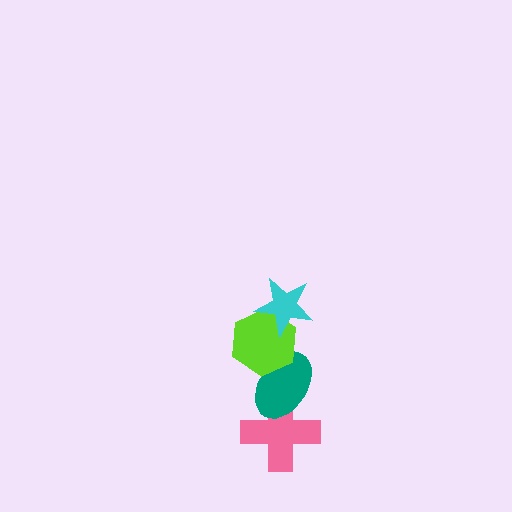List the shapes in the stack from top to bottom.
From top to bottom: the cyan star, the lime hexagon, the teal ellipse, the pink cross.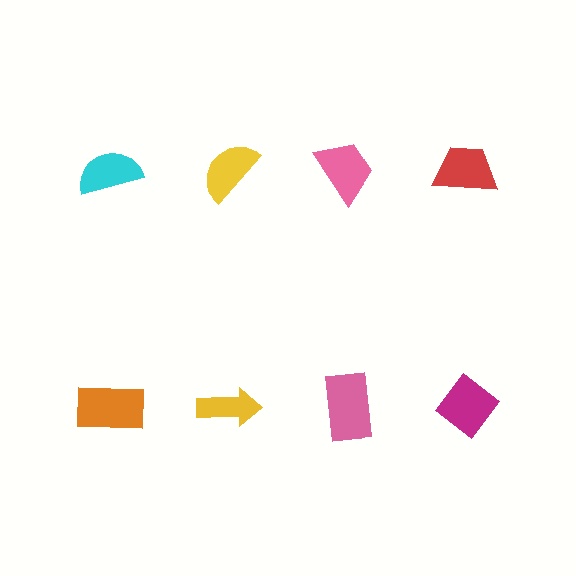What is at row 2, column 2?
A yellow arrow.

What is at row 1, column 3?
A pink trapezoid.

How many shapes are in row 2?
4 shapes.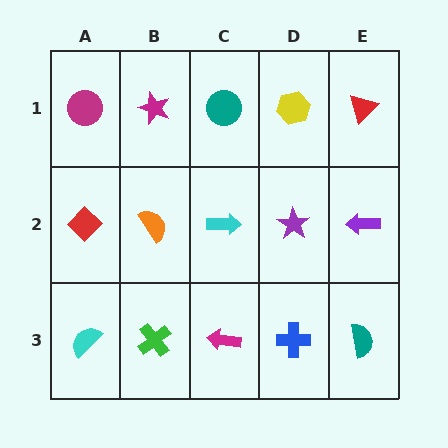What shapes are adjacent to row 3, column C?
A cyan arrow (row 2, column C), a green cross (row 3, column B), a blue cross (row 3, column D).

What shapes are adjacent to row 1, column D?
A purple star (row 2, column D), a teal circle (row 1, column C), a red triangle (row 1, column E).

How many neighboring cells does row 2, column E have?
3.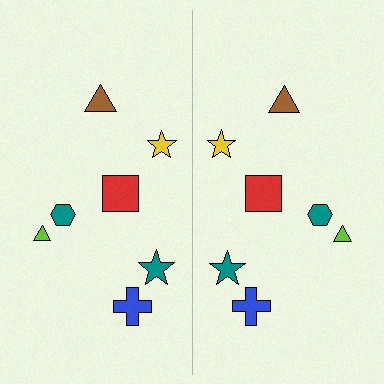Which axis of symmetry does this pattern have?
The pattern has a vertical axis of symmetry running through the center of the image.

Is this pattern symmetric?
Yes, this pattern has bilateral (reflection) symmetry.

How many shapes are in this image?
There are 14 shapes in this image.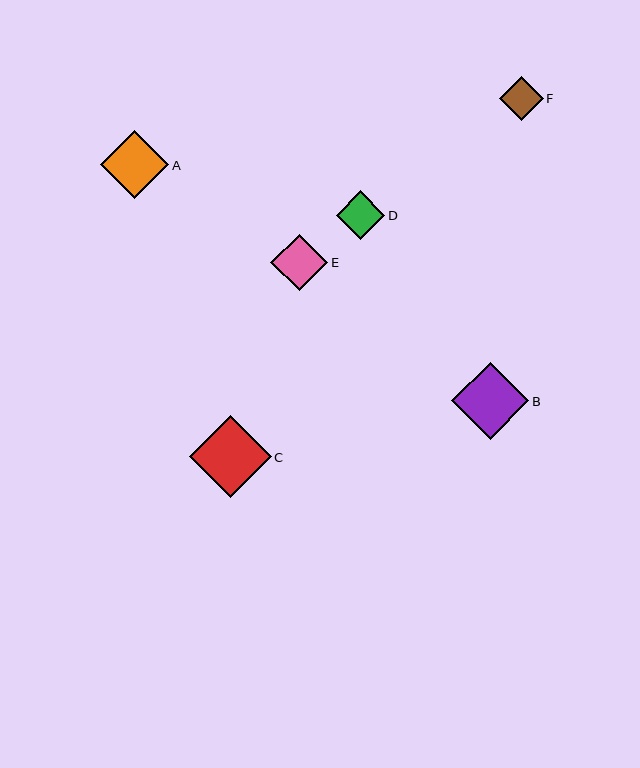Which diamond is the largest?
Diamond C is the largest with a size of approximately 82 pixels.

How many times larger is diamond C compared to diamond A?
Diamond C is approximately 1.2 times the size of diamond A.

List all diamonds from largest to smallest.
From largest to smallest: C, B, A, E, D, F.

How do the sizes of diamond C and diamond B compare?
Diamond C and diamond B are approximately the same size.